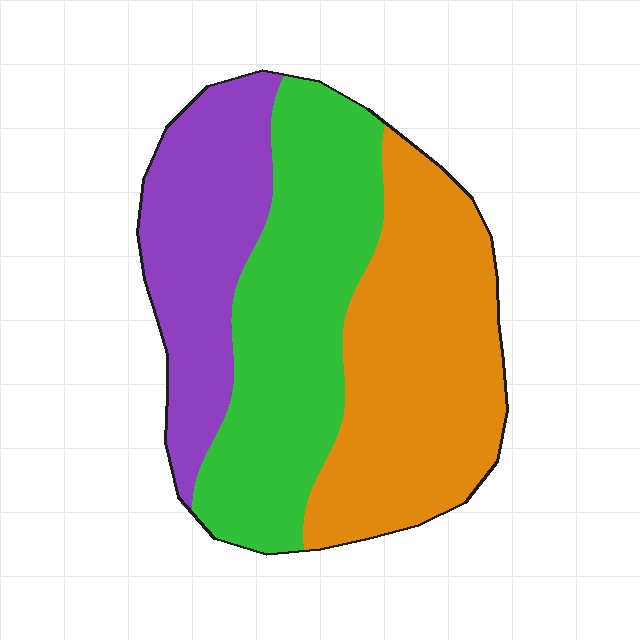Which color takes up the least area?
Purple, at roughly 25%.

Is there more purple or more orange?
Orange.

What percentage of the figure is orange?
Orange covers about 40% of the figure.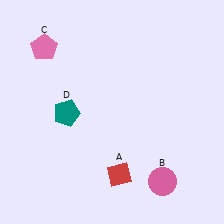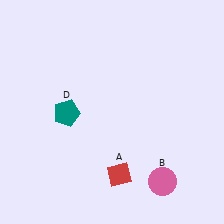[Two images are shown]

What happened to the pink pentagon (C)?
The pink pentagon (C) was removed in Image 2. It was in the top-left area of Image 1.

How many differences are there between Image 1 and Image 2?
There is 1 difference between the two images.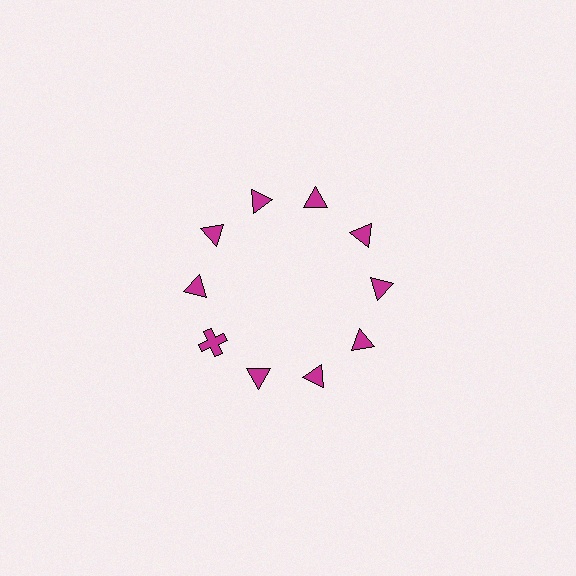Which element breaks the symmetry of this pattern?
The magenta cross at roughly the 8 o'clock position breaks the symmetry. All other shapes are magenta triangles.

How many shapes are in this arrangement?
There are 10 shapes arranged in a ring pattern.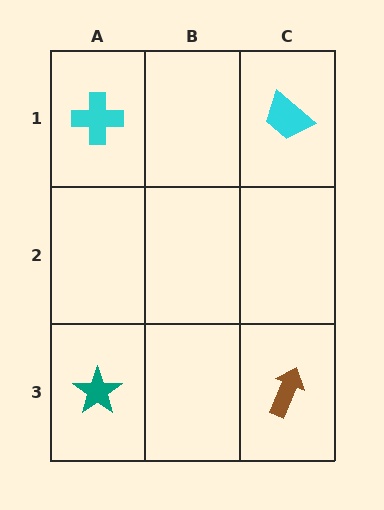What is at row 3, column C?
A brown arrow.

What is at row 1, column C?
A cyan trapezoid.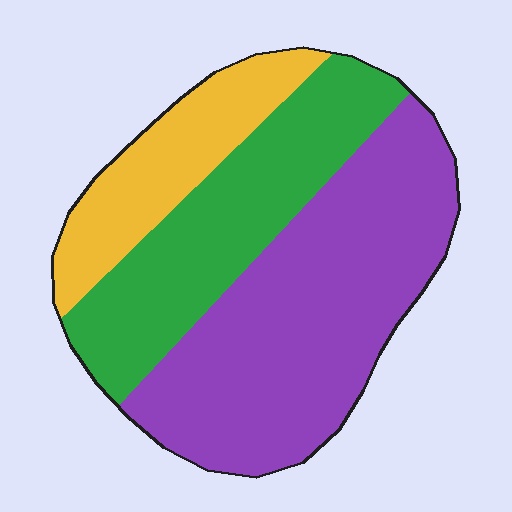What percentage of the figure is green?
Green covers 31% of the figure.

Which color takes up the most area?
Purple, at roughly 50%.